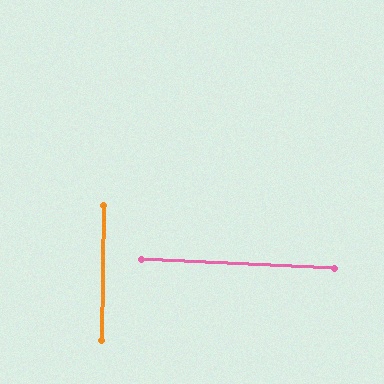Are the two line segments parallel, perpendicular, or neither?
Perpendicular — they meet at approximately 88°.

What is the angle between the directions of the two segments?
Approximately 88 degrees.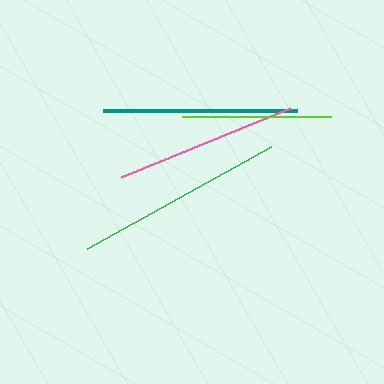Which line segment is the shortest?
The lime line is the shortest at approximately 149 pixels.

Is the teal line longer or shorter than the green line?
The green line is longer than the teal line.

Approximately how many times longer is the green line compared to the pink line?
The green line is approximately 1.1 times the length of the pink line.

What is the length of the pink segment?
The pink segment is approximately 183 pixels long.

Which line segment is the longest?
The green line is the longest at approximately 210 pixels.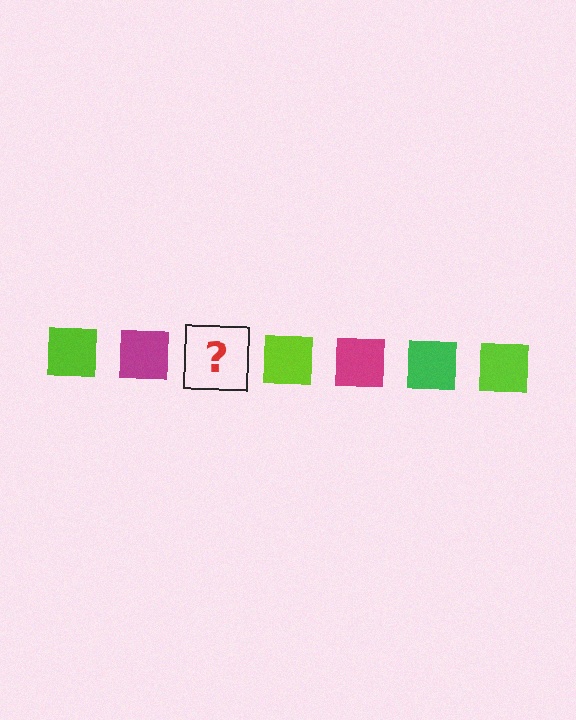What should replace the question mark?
The question mark should be replaced with a green square.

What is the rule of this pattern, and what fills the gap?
The rule is that the pattern cycles through lime, magenta, green squares. The gap should be filled with a green square.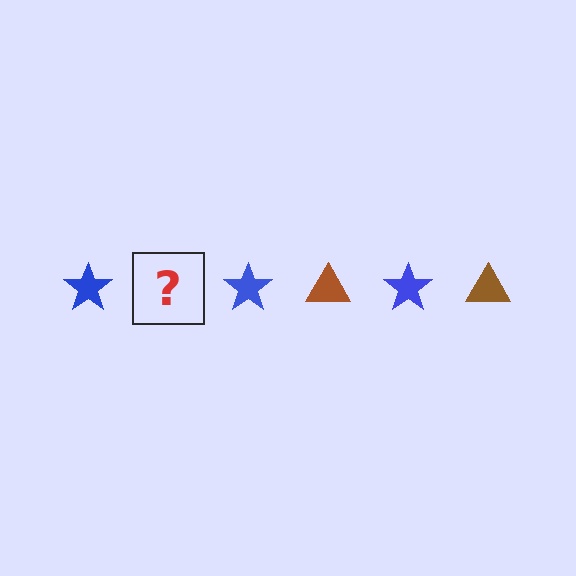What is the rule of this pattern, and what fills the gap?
The rule is that the pattern alternates between blue star and brown triangle. The gap should be filled with a brown triangle.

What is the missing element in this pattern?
The missing element is a brown triangle.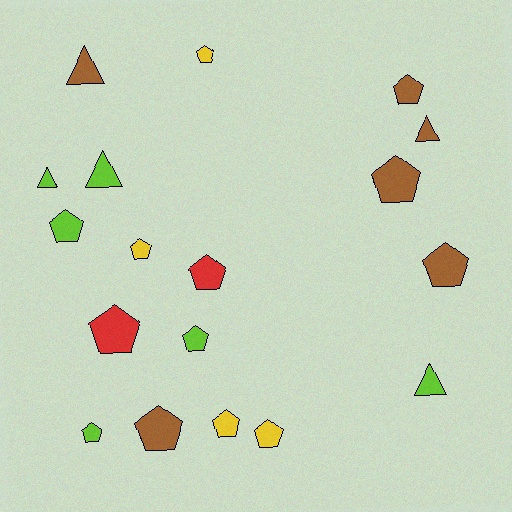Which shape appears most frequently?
Pentagon, with 13 objects.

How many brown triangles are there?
There are 2 brown triangles.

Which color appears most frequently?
Lime, with 6 objects.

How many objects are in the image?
There are 18 objects.